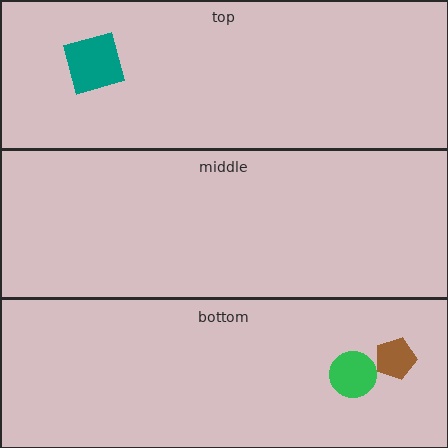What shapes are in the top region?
The teal square.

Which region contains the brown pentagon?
The bottom region.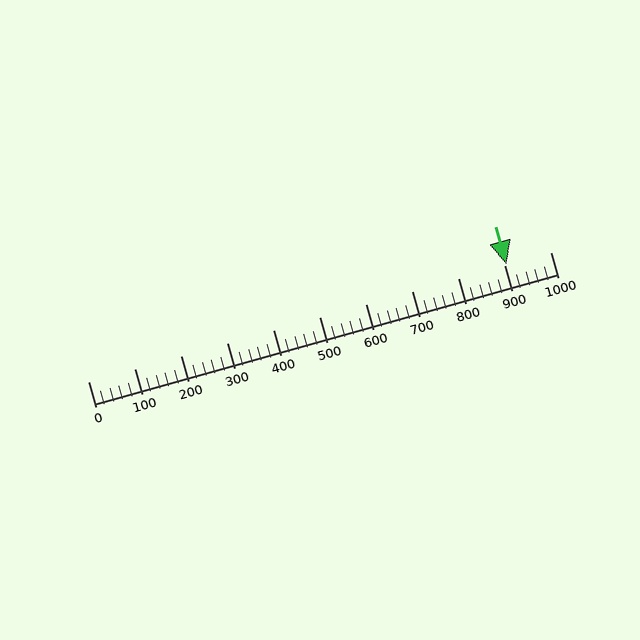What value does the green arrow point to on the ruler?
The green arrow points to approximately 905.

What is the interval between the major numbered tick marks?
The major tick marks are spaced 100 units apart.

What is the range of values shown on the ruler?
The ruler shows values from 0 to 1000.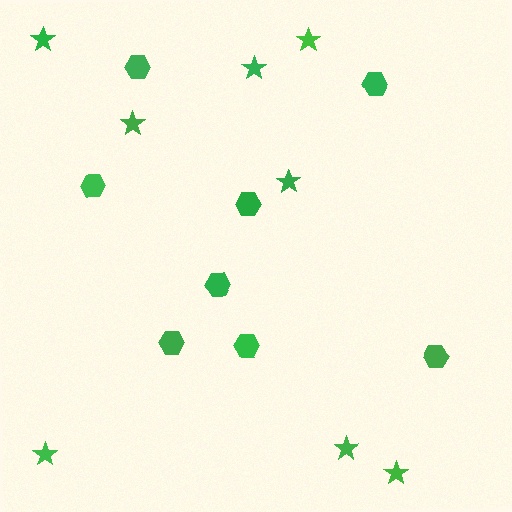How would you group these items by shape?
There are 2 groups: one group of stars (8) and one group of hexagons (8).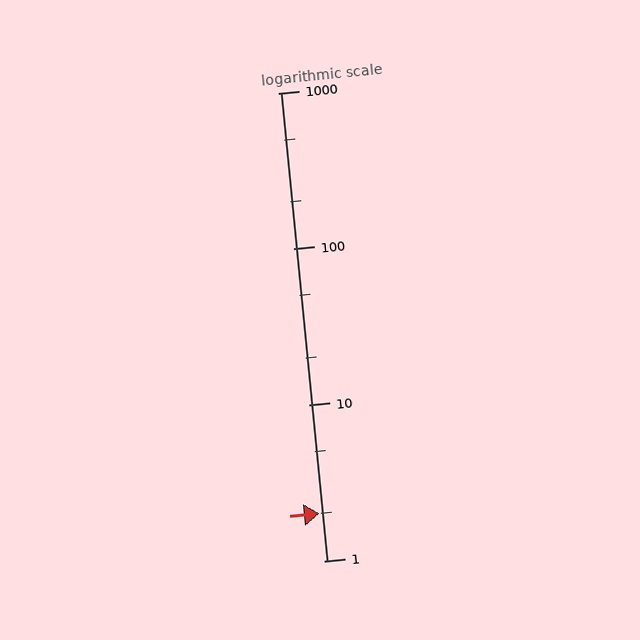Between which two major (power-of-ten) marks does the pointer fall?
The pointer is between 1 and 10.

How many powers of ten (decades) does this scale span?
The scale spans 3 decades, from 1 to 1000.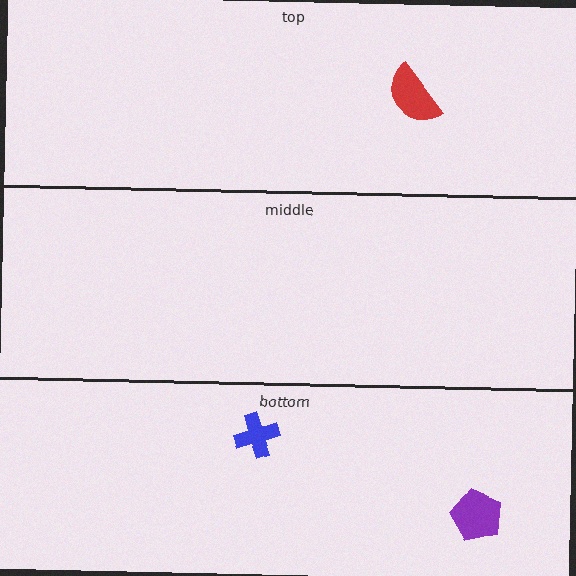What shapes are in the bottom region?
The blue cross, the purple pentagon.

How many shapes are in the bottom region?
2.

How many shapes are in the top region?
1.